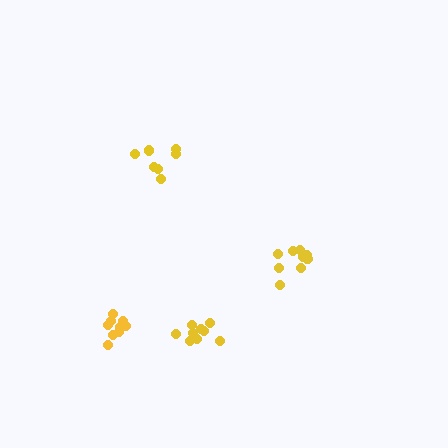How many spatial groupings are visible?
There are 4 spatial groupings.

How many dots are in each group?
Group 1: 8 dots, Group 2: 9 dots, Group 3: 9 dots, Group 4: 9 dots (35 total).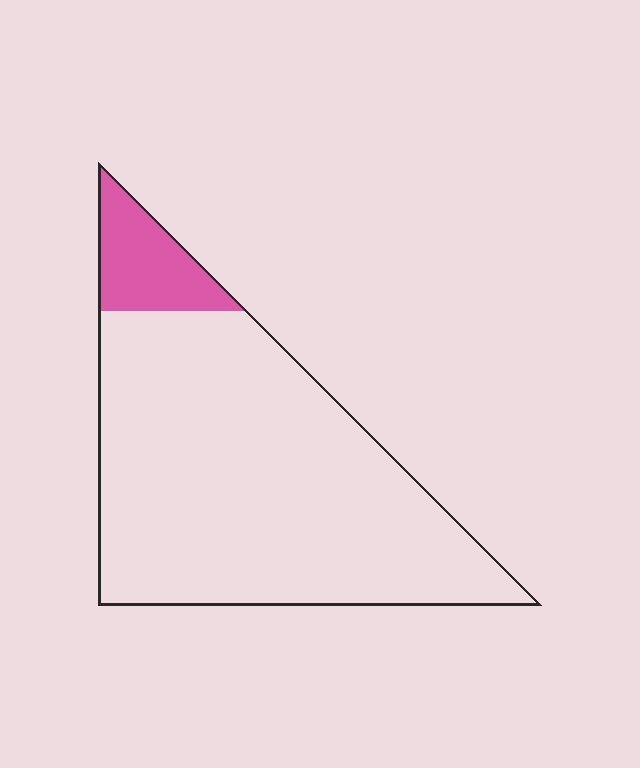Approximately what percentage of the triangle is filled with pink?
Approximately 10%.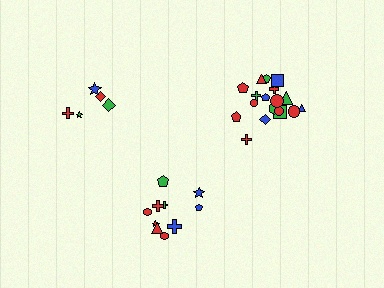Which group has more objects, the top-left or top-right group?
The top-right group.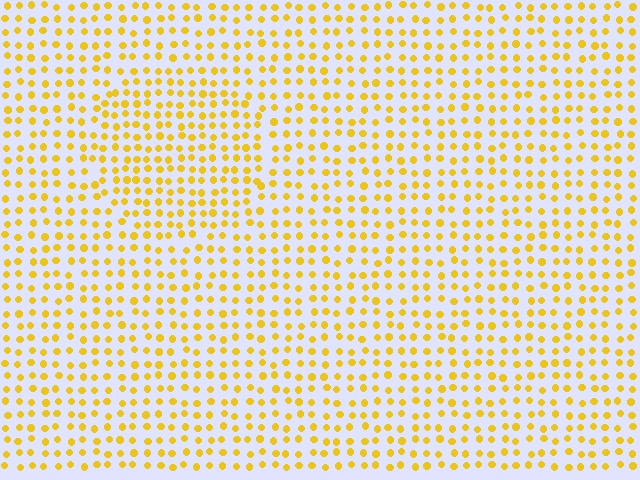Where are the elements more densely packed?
The elements are more densely packed inside the circle boundary.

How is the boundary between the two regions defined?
The boundary is defined by a change in element density (approximately 1.4x ratio). All elements are the same color, size, and shape.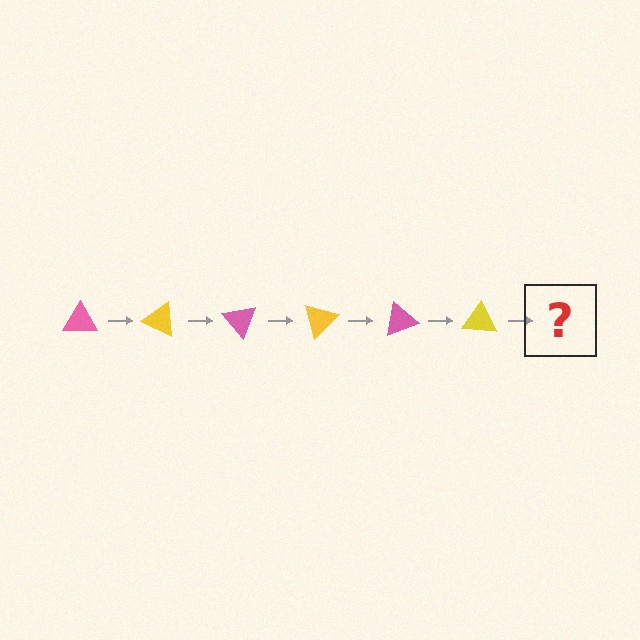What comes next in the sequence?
The next element should be a pink triangle, rotated 150 degrees from the start.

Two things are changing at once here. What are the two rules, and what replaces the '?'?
The two rules are that it rotates 25 degrees each step and the color cycles through pink and yellow. The '?' should be a pink triangle, rotated 150 degrees from the start.